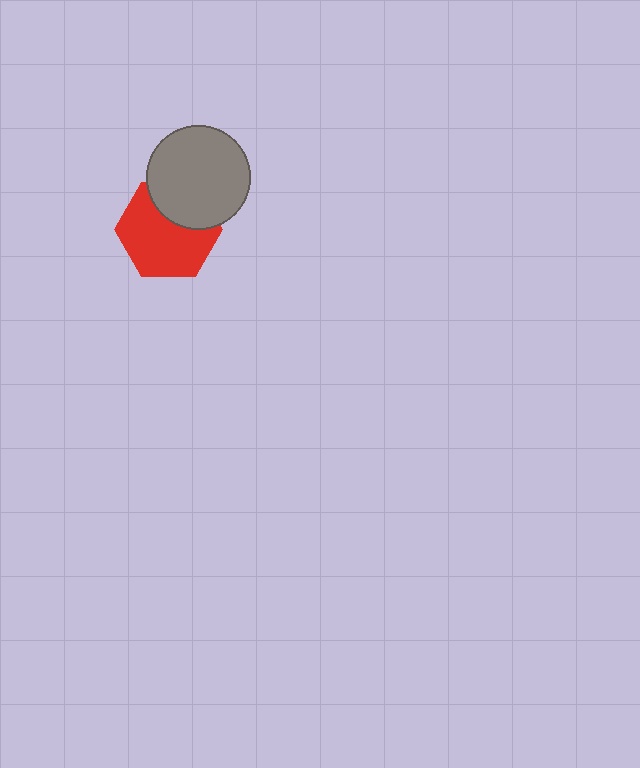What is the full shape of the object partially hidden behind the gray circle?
The partially hidden object is a red hexagon.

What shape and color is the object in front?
The object in front is a gray circle.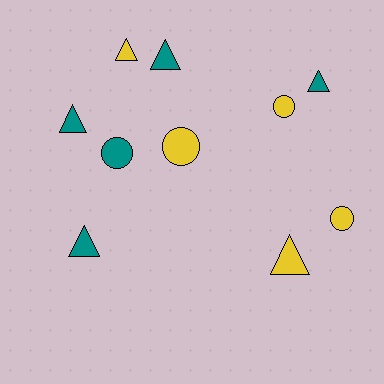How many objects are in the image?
There are 10 objects.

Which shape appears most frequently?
Triangle, with 6 objects.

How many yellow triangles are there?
There are 2 yellow triangles.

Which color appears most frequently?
Teal, with 5 objects.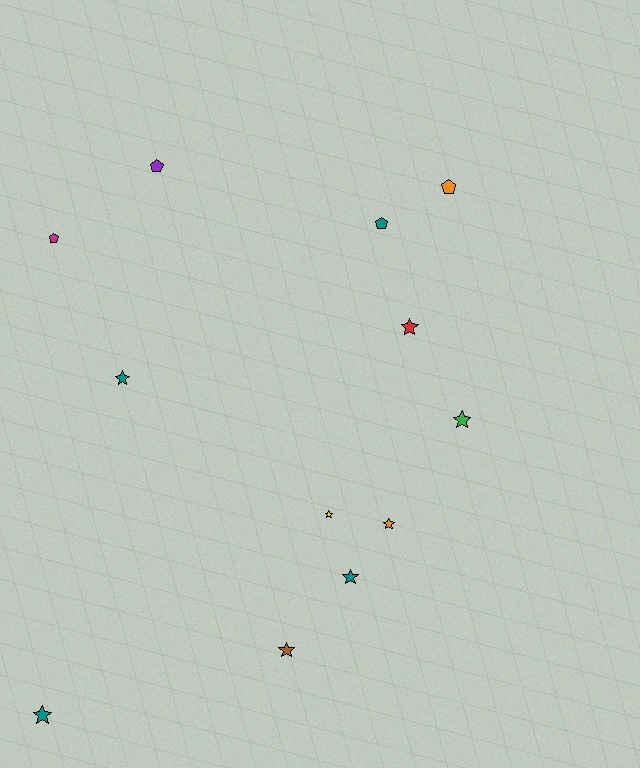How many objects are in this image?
There are 12 objects.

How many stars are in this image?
There are 8 stars.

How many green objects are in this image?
There is 1 green object.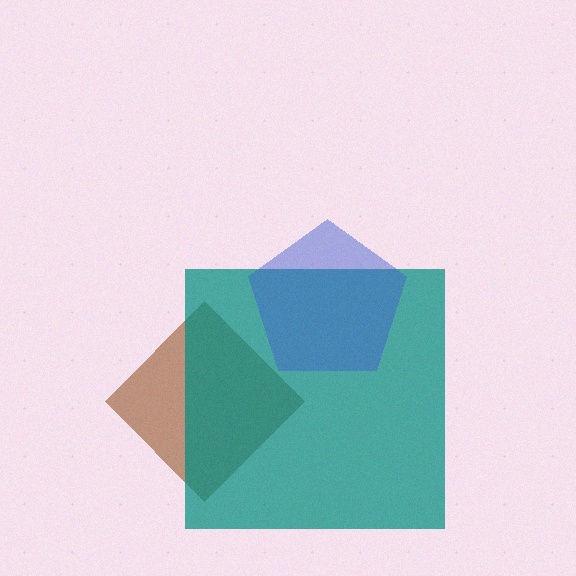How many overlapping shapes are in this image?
There are 3 overlapping shapes in the image.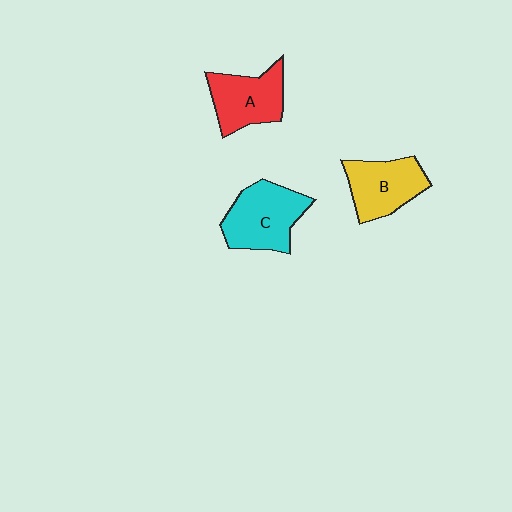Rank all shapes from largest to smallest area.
From largest to smallest: C (cyan), B (yellow), A (red).